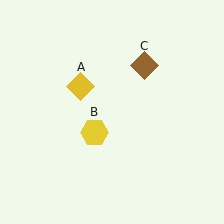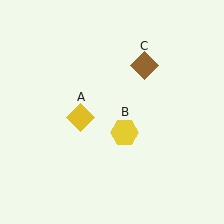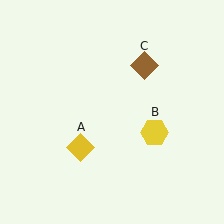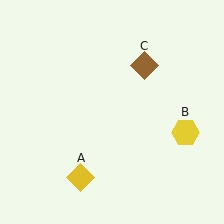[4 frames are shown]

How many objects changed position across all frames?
2 objects changed position: yellow diamond (object A), yellow hexagon (object B).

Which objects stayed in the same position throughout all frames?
Brown diamond (object C) remained stationary.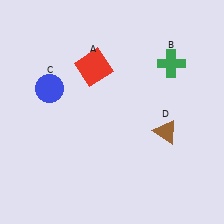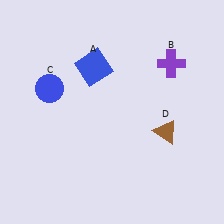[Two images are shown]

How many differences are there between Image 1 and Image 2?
There are 2 differences between the two images.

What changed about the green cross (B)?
In Image 1, B is green. In Image 2, it changed to purple.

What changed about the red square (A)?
In Image 1, A is red. In Image 2, it changed to blue.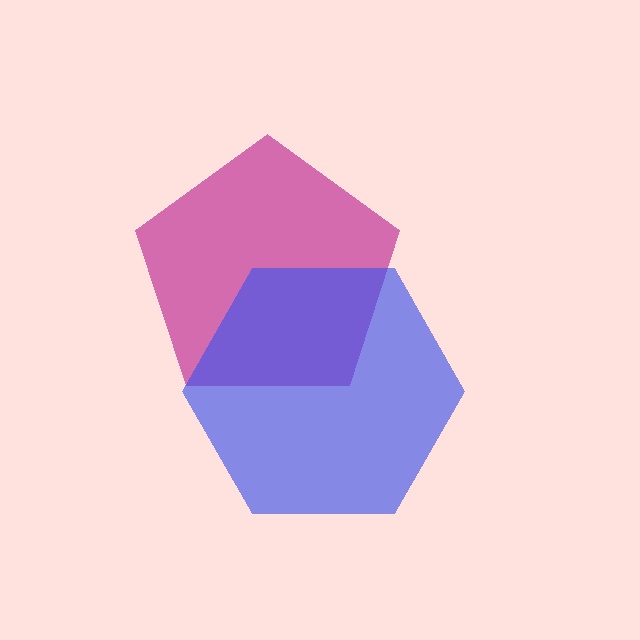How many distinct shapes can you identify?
There are 2 distinct shapes: a magenta pentagon, a blue hexagon.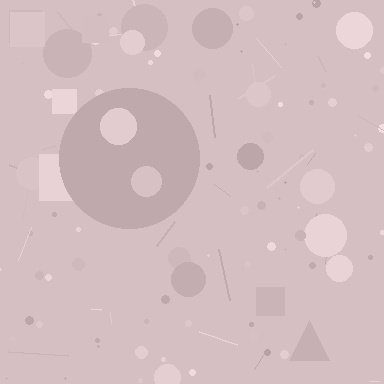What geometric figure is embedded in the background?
A circle is embedded in the background.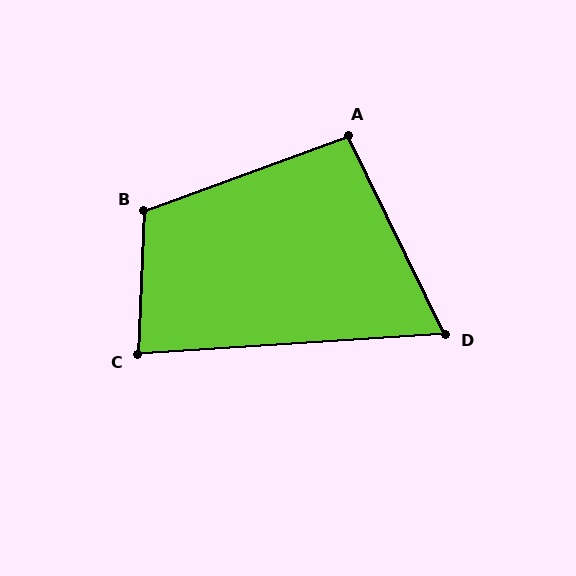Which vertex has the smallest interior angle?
D, at approximately 68 degrees.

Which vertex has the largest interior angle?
B, at approximately 112 degrees.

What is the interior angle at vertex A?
Approximately 96 degrees (obtuse).